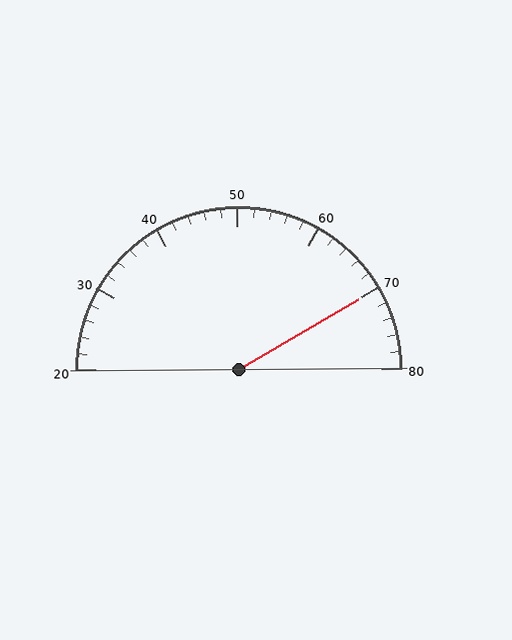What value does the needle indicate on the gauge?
The needle indicates approximately 70.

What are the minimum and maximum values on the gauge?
The gauge ranges from 20 to 80.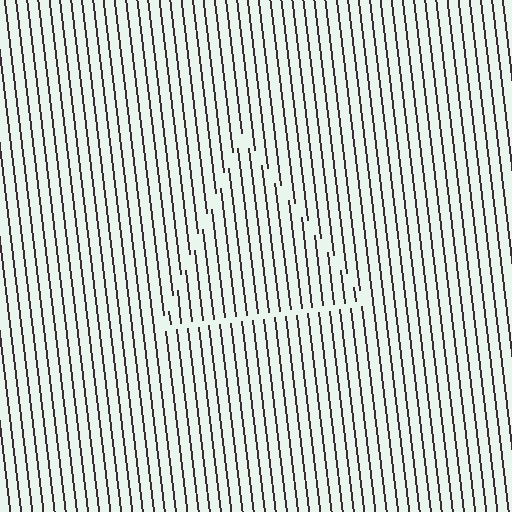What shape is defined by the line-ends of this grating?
An illusory triangle. The interior of the shape contains the same grating, shifted by half a period — the contour is defined by the phase discontinuity where line-ends from the inner and outer gratings abut.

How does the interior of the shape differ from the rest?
The interior of the shape contains the same grating, shifted by half a period — the contour is defined by the phase discontinuity where line-ends from the inner and outer gratings abut.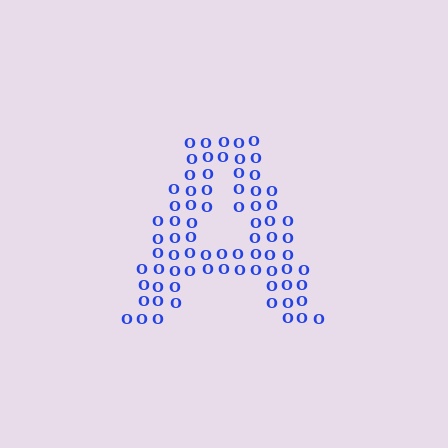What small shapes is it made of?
It is made of small letter O's.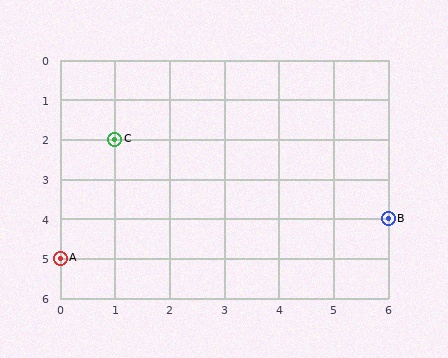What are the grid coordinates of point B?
Point B is at grid coordinates (6, 4).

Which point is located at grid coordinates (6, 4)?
Point B is at (6, 4).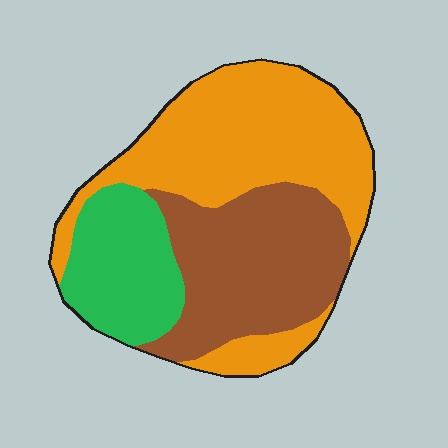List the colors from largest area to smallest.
From largest to smallest: orange, brown, green.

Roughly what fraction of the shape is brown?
Brown covers 34% of the shape.